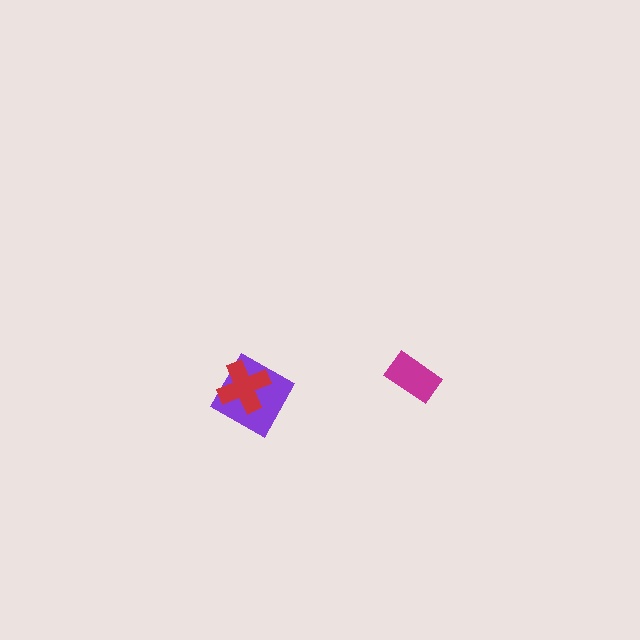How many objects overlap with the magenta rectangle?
0 objects overlap with the magenta rectangle.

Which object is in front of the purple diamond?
The red cross is in front of the purple diamond.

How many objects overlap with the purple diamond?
1 object overlaps with the purple diamond.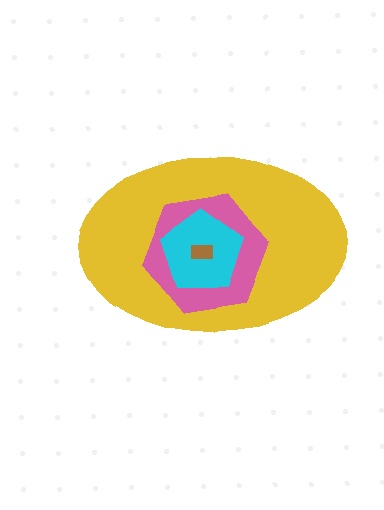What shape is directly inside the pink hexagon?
The cyan pentagon.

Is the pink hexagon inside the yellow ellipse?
Yes.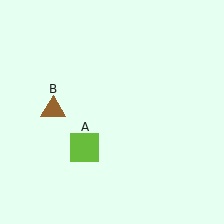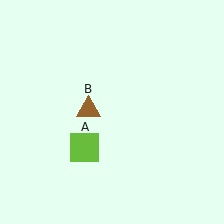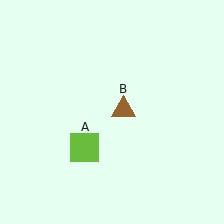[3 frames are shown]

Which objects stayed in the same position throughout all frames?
Lime square (object A) remained stationary.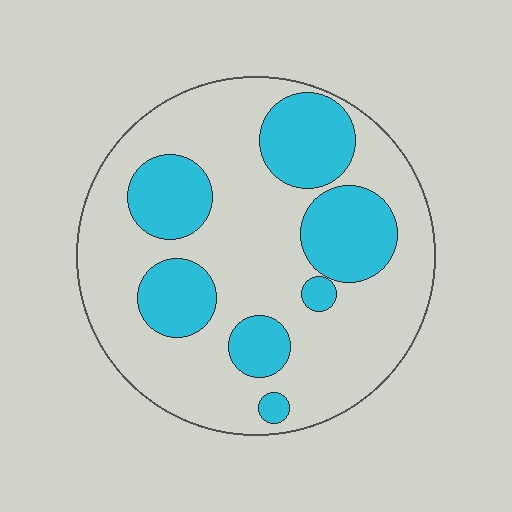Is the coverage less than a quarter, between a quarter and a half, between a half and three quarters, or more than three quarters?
Between a quarter and a half.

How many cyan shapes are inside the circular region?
7.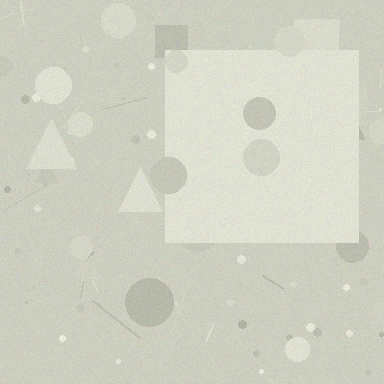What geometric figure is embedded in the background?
A square is embedded in the background.